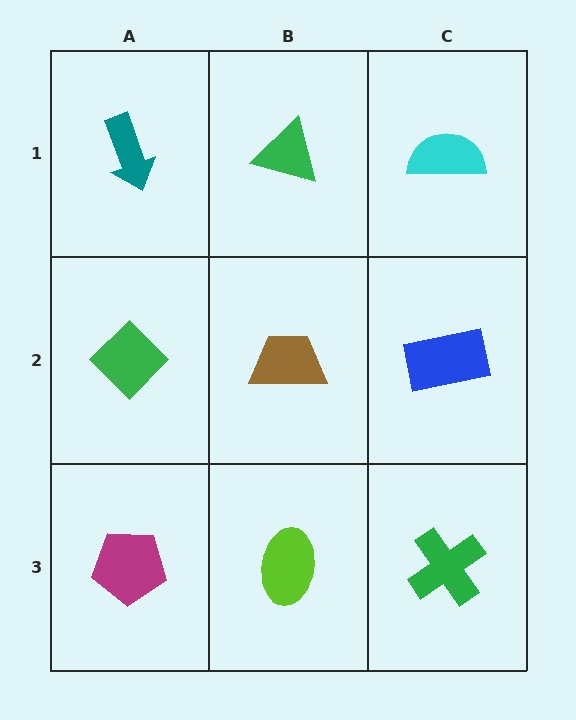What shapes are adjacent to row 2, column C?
A cyan semicircle (row 1, column C), a green cross (row 3, column C), a brown trapezoid (row 2, column B).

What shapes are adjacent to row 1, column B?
A brown trapezoid (row 2, column B), a teal arrow (row 1, column A), a cyan semicircle (row 1, column C).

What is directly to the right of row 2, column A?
A brown trapezoid.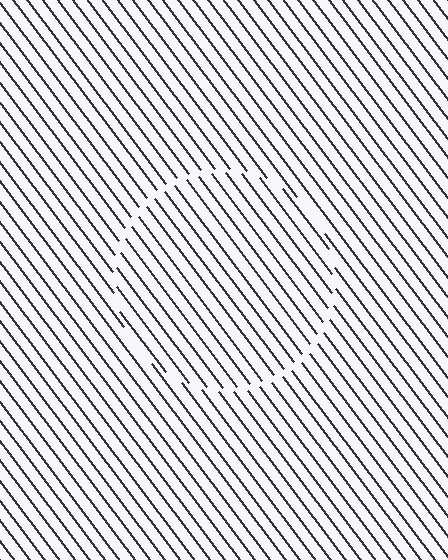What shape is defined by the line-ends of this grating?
An illusory circle. The interior of the shape contains the same grating, shifted by half a period — the contour is defined by the phase discontinuity where line-ends from the inner and outer gratings abut.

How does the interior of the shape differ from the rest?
The interior of the shape contains the same grating, shifted by half a period — the contour is defined by the phase discontinuity where line-ends from the inner and outer gratings abut.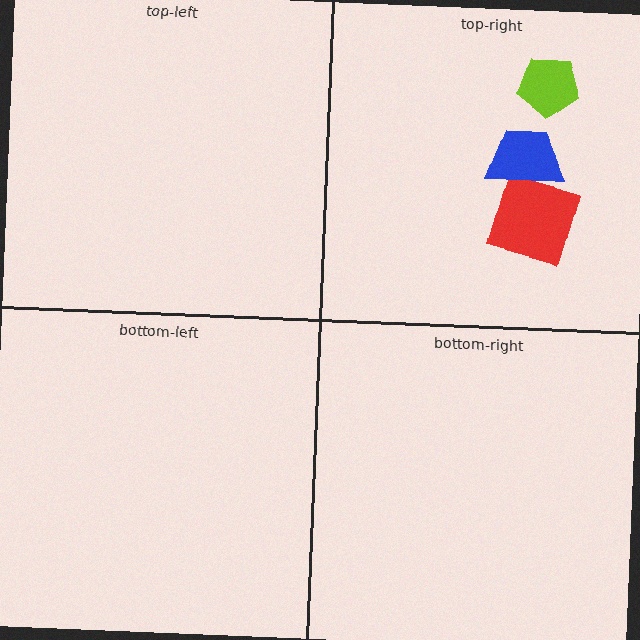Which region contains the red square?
The top-right region.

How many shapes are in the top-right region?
3.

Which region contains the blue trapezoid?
The top-right region.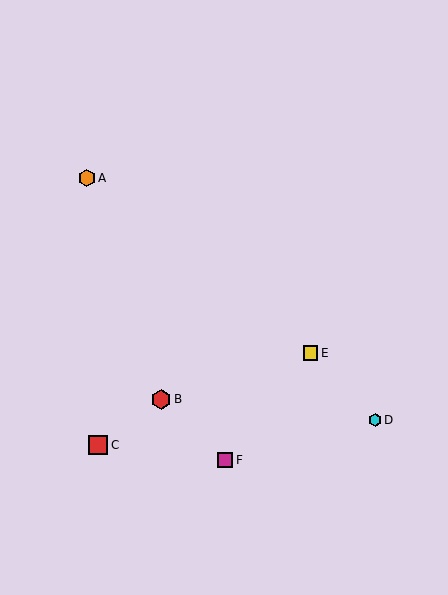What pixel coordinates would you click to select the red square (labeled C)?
Click at (98, 445) to select the red square C.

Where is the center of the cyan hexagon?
The center of the cyan hexagon is at (375, 420).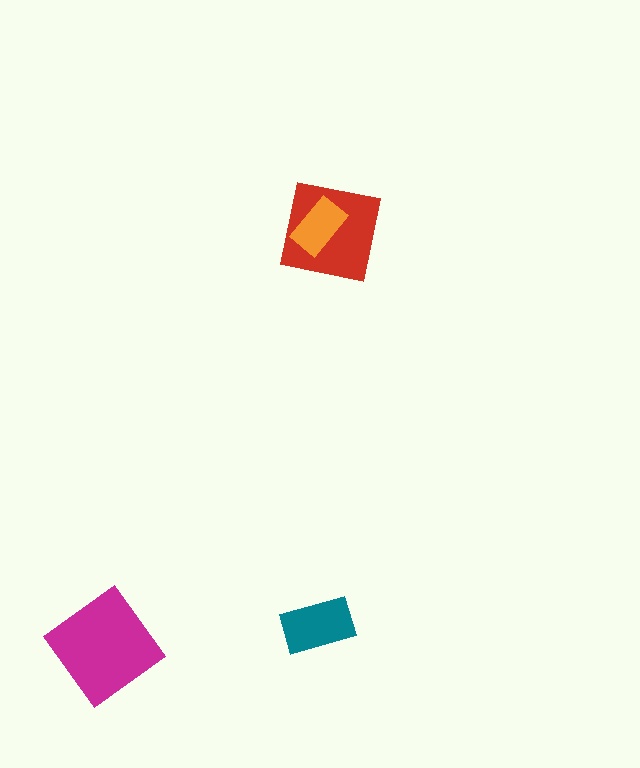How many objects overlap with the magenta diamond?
0 objects overlap with the magenta diamond.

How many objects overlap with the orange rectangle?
1 object overlaps with the orange rectangle.